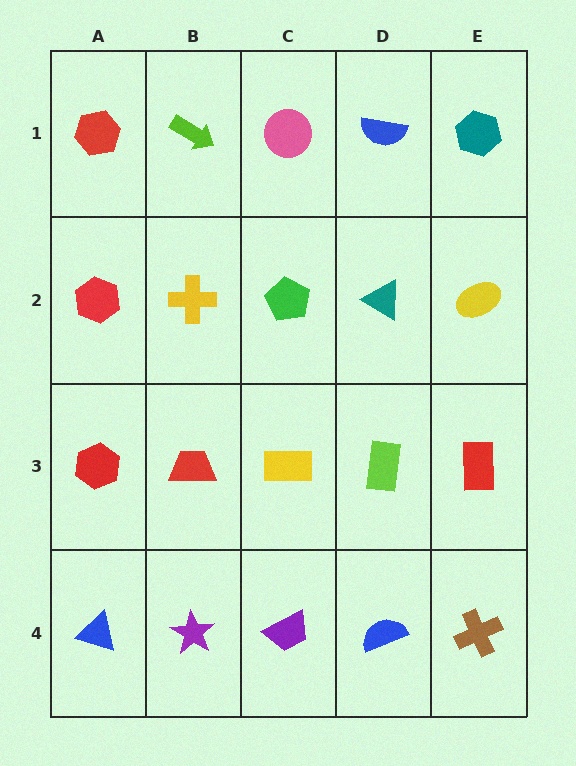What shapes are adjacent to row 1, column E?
A yellow ellipse (row 2, column E), a blue semicircle (row 1, column D).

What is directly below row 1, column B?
A yellow cross.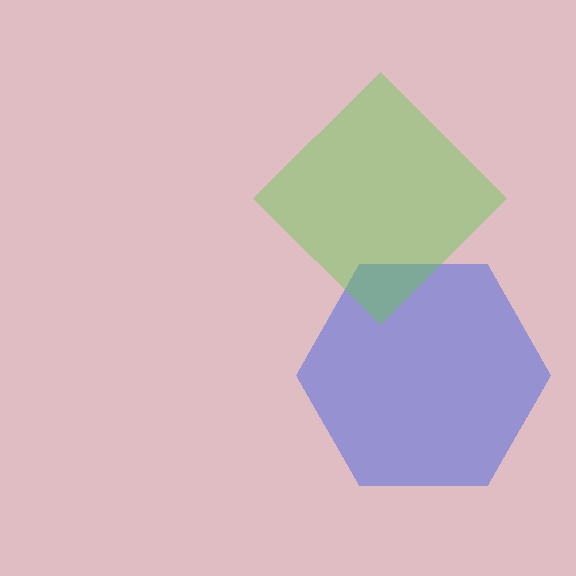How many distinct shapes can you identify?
There are 2 distinct shapes: a blue hexagon, a lime diamond.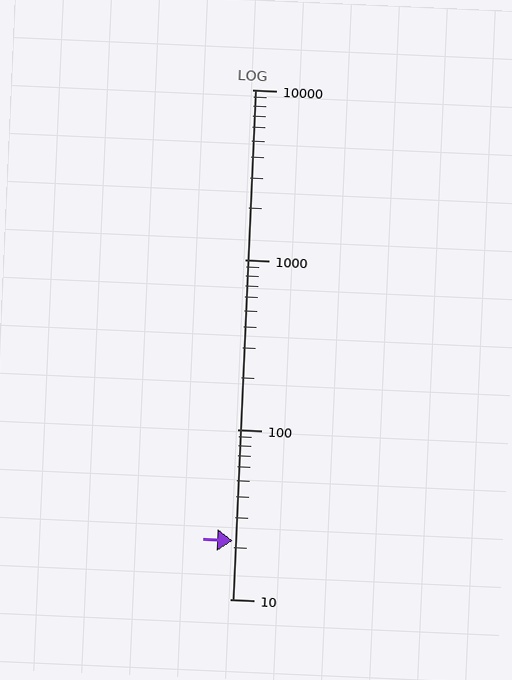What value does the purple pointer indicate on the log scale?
The pointer indicates approximately 22.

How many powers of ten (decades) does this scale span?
The scale spans 3 decades, from 10 to 10000.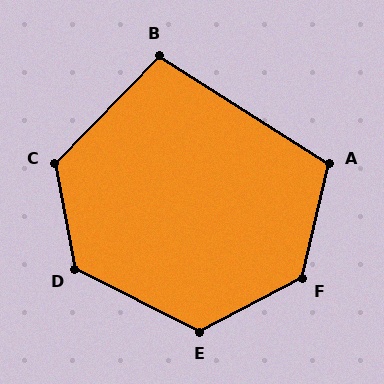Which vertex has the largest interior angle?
F, at approximately 131 degrees.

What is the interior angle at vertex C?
Approximately 125 degrees (obtuse).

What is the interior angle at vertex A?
Approximately 109 degrees (obtuse).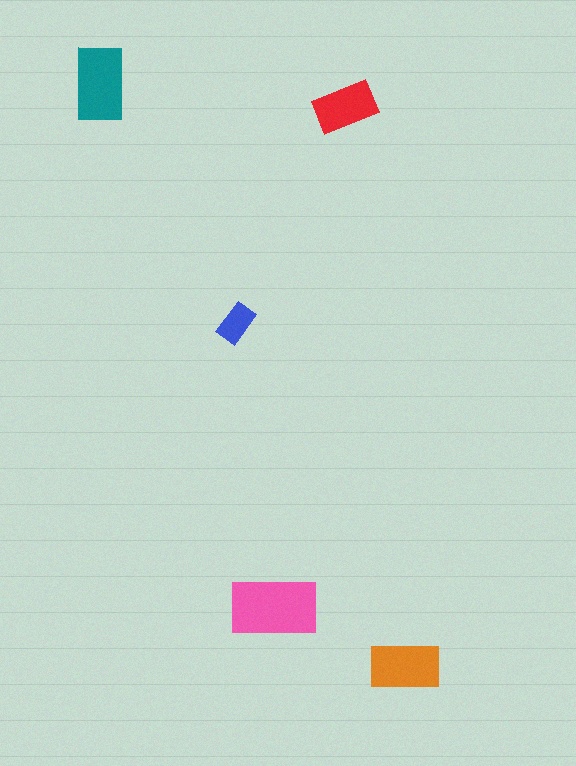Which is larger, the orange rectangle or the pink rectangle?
The pink one.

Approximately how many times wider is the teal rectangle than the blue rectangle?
About 2 times wider.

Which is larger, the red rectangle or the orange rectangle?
The orange one.